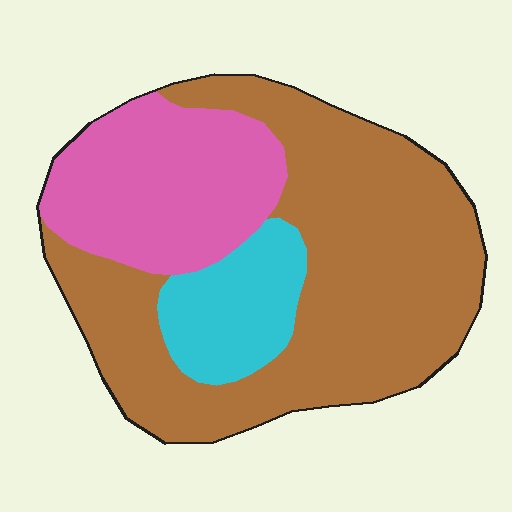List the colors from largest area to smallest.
From largest to smallest: brown, pink, cyan.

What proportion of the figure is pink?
Pink covers 27% of the figure.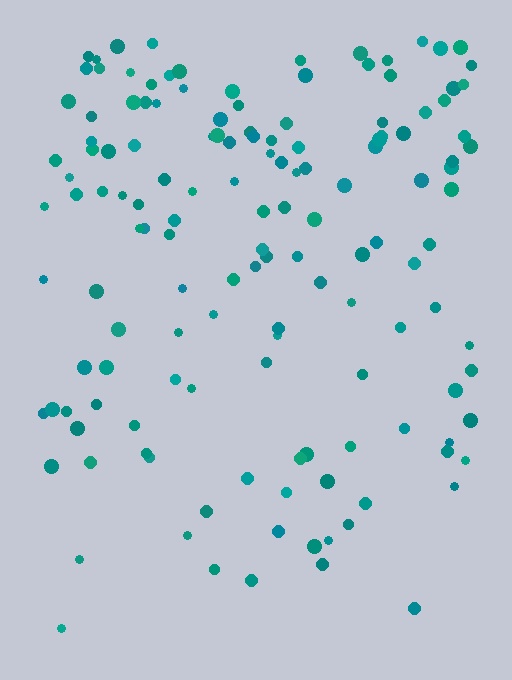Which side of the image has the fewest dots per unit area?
The bottom.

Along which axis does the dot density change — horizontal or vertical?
Vertical.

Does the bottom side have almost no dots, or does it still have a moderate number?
Still a moderate number, just noticeably fewer than the top.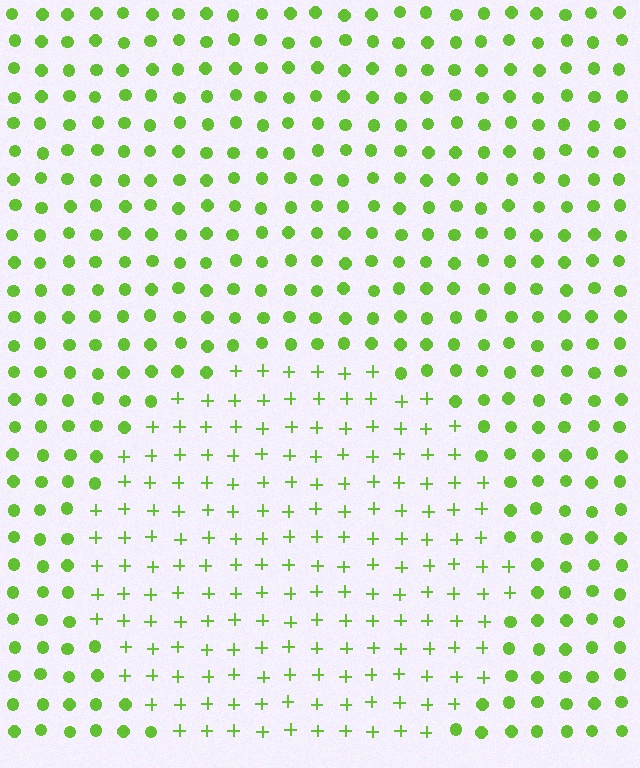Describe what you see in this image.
The image is filled with small lime elements arranged in a uniform grid. A circle-shaped region contains plus signs, while the surrounding area contains circles. The boundary is defined purely by the change in element shape.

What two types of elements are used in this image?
The image uses plus signs inside the circle region and circles outside it.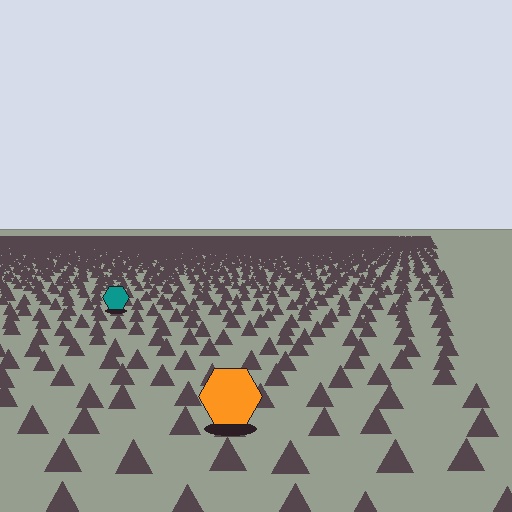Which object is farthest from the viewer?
The teal hexagon is farthest from the viewer. It appears smaller and the ground texture around it is denser.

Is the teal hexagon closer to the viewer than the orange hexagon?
No. The orange hexagon is closer — you can tell from the texture gradient: the ground texture is coarser near it.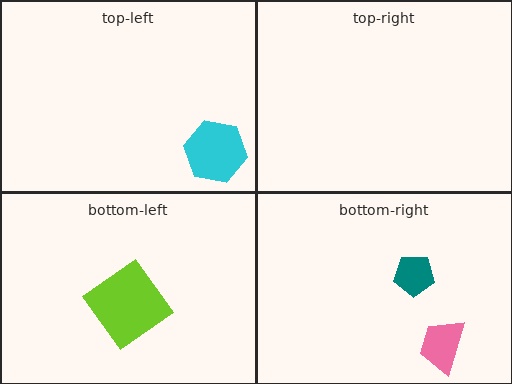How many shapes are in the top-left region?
1.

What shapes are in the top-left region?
The cyan hexagon.